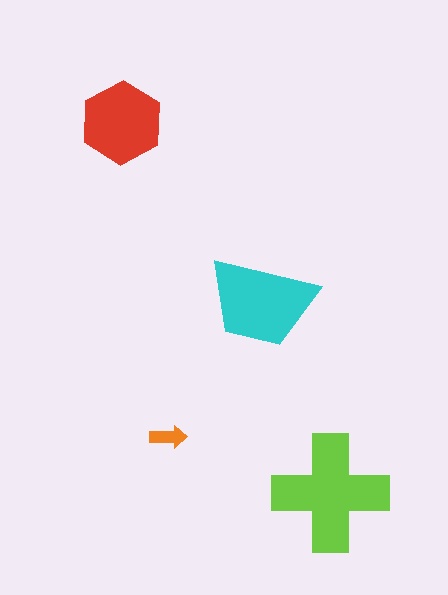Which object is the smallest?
The orange arrow.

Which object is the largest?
The lime cross.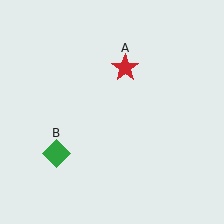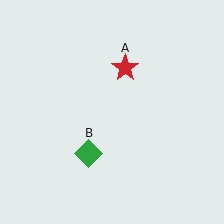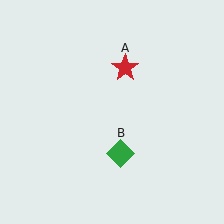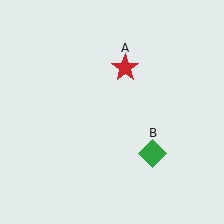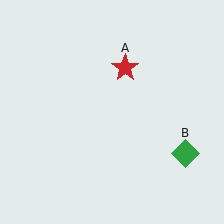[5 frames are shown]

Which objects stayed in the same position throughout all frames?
Red star (object A) remained stationary.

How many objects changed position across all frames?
1 object changed position: green diamond (object B).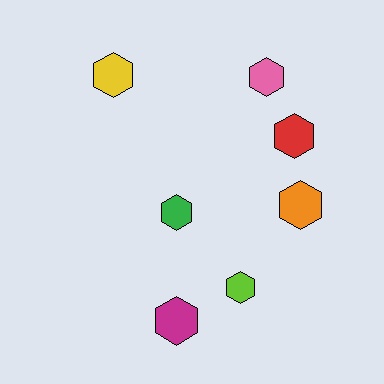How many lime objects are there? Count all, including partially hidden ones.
There is 1 lime object.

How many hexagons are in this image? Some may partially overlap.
There are 7 hexagons.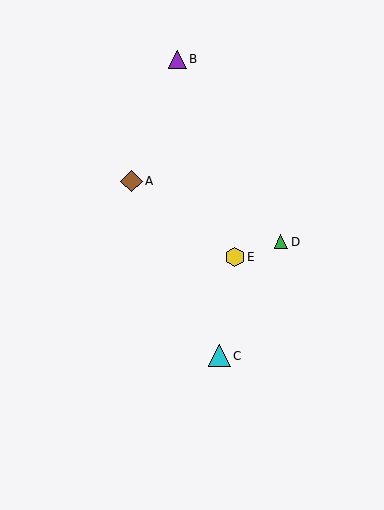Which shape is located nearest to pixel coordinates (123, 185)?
The brown diamond (labeled A) at (132, 181) is nearest to that location.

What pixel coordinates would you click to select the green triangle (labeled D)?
Click at (281, 242) to select the green triangle D.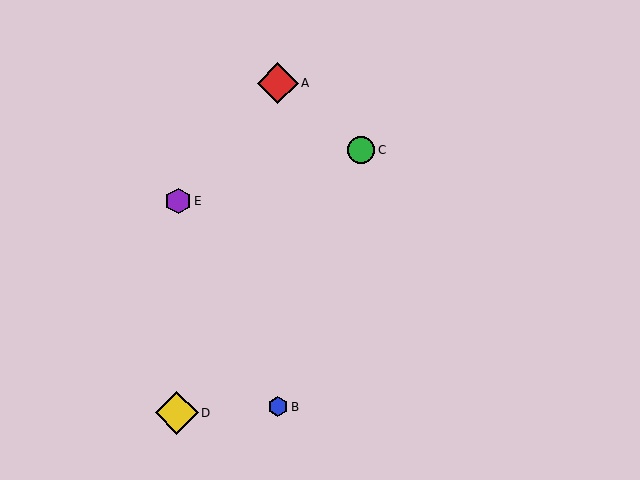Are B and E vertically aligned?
No, B is at x≈278 and E is at x≈178.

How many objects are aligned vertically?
2 objects (A, B) are aligned vertically.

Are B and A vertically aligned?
Yes, both are at x≈278.